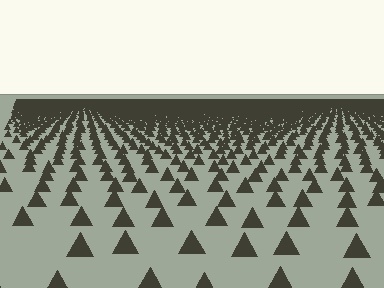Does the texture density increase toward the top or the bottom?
Density increases toward the top.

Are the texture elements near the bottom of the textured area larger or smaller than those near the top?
Larger. Near the bottom, elements are closer to the viewer and appear at a bigger on-screen size.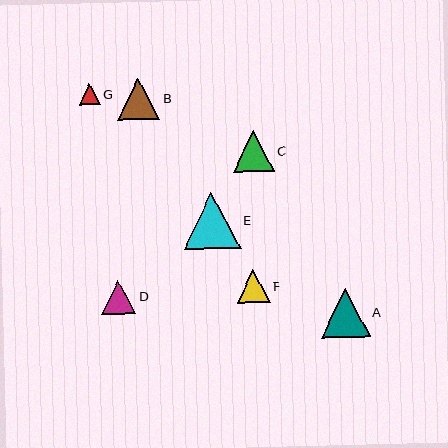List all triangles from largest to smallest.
From largest to smallest: E, A, B, C, D, F, G.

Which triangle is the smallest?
Triangle G is the smallest with a size of approximately 21 pixels.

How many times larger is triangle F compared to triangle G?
Triangle F is approximately 1.6 times the size of triangle G.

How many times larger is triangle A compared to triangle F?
Triangle A is approximately 1.5 times the size of triangle F.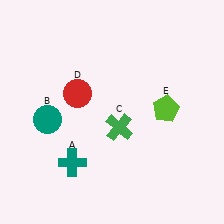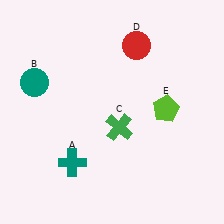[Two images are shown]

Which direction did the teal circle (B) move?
The teal circle (B) moved up.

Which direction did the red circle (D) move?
The red circle (D) moved right.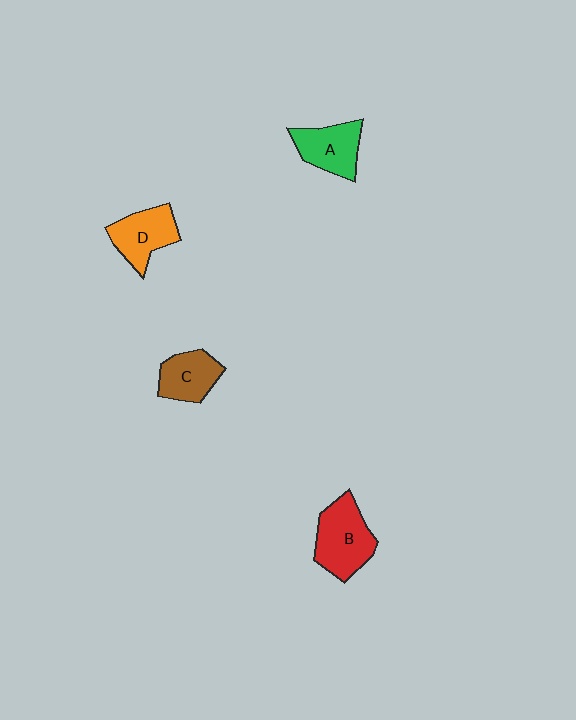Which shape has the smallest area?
Shape C (brown).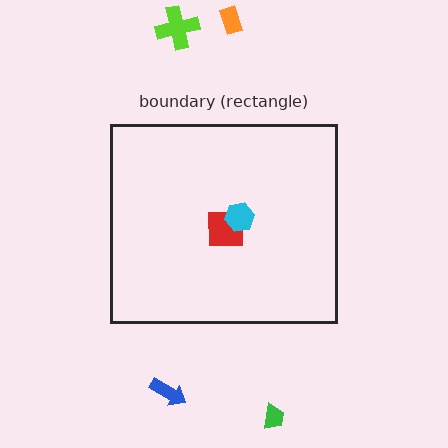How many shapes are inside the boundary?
2 inside, 4 outside.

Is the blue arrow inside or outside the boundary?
Outside.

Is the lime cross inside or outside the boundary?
Outside.